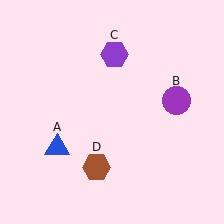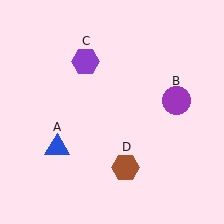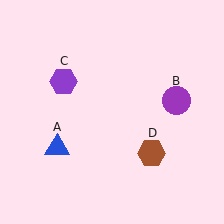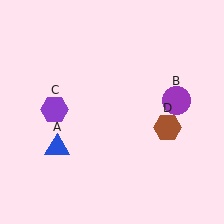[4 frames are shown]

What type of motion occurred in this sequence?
The purple hexagon (object C), brown hexagon (object D) rotated counterclockwise around the center of the scene.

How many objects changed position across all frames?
2 objects changed position: purple hexagon (object C), brown hexagon (object D).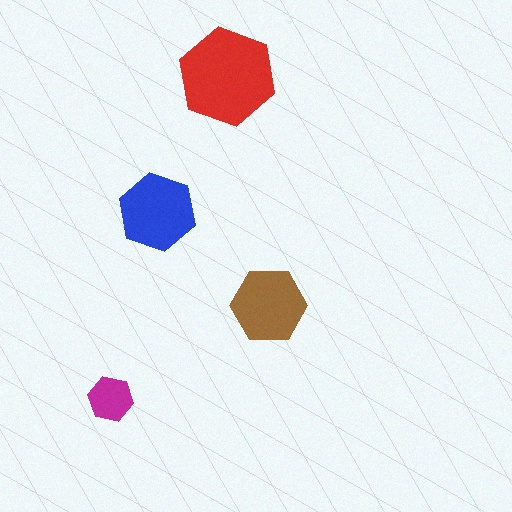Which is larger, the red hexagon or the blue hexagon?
The red one.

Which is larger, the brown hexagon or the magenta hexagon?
The brown one.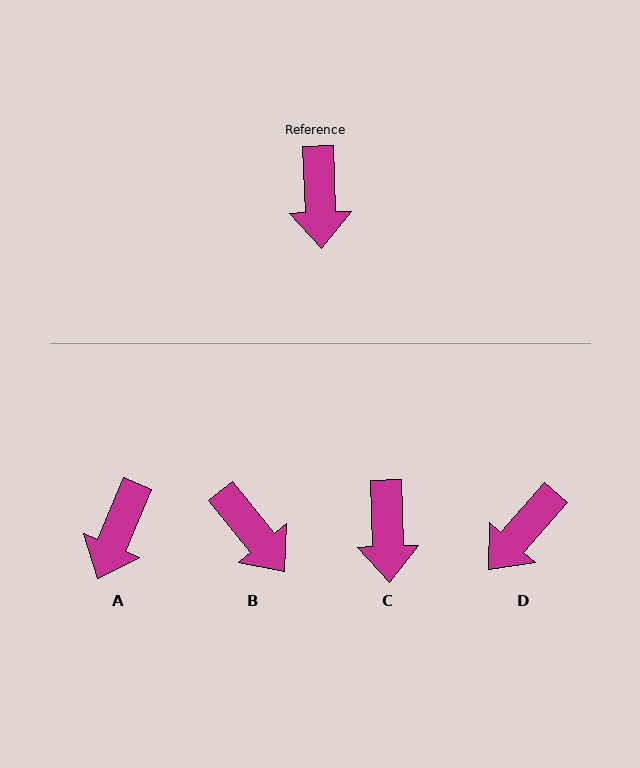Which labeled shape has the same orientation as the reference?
C.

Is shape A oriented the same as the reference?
No, it is off by about 25 degrees.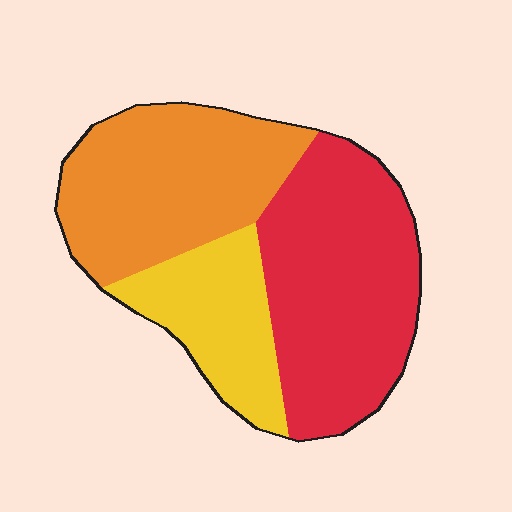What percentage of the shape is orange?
Orange takes up between a quarter and a half of the shape.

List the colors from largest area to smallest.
From largest to smallest: red, orange, yellow.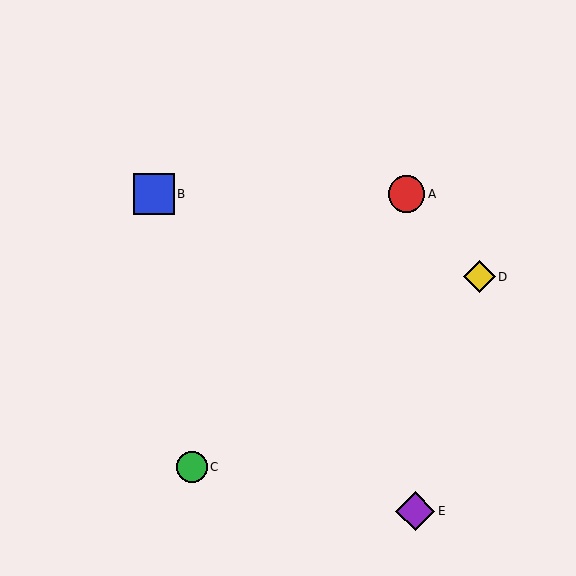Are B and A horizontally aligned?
Yes, both are at y≈194.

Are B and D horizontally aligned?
No, B is at y≈194 and D is at y≈277.